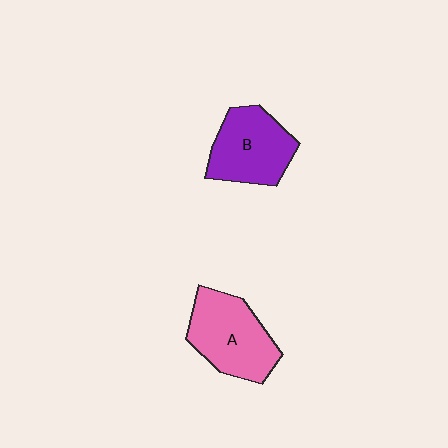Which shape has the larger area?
Shape A (pink).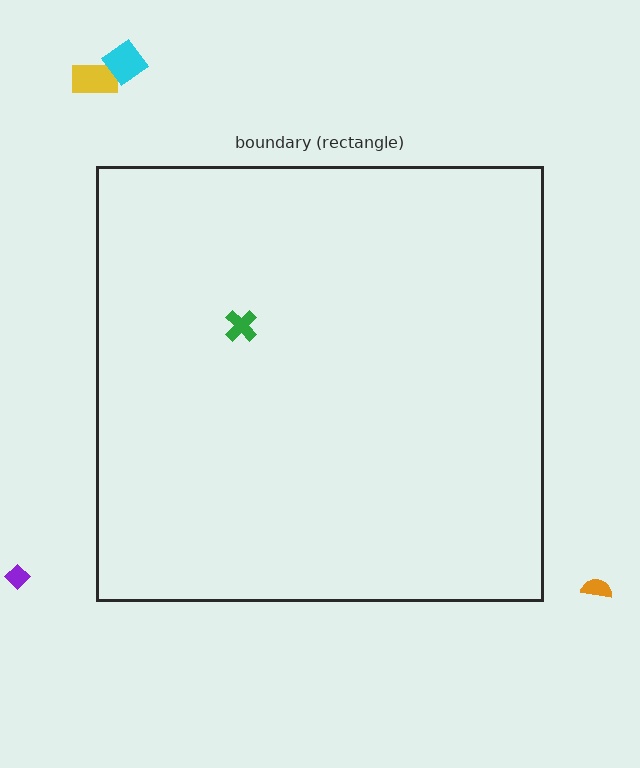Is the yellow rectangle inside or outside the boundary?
Outside.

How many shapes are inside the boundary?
1 inside, 4 outside.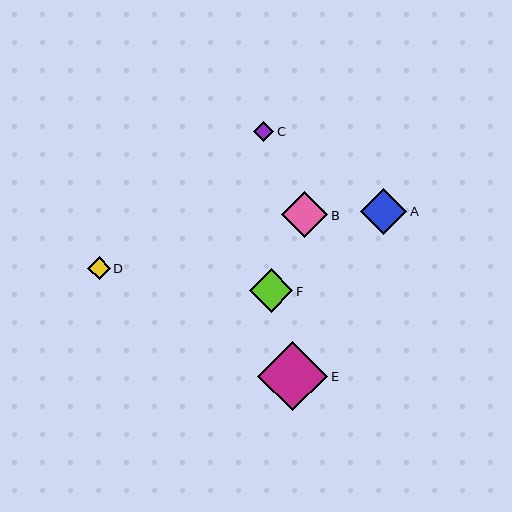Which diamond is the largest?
Diamond E is the largest with a size of approximately 70 pixels.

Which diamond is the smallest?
Diamond C is the smallest with a size of approximately 20 pixels.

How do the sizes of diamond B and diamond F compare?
Diamond B and diamond F are approximately the same size.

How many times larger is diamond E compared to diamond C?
Diamond E is approximately 3.5 times the size of diamond C.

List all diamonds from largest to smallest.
From largest to smallest: E, A, B, F, D, C.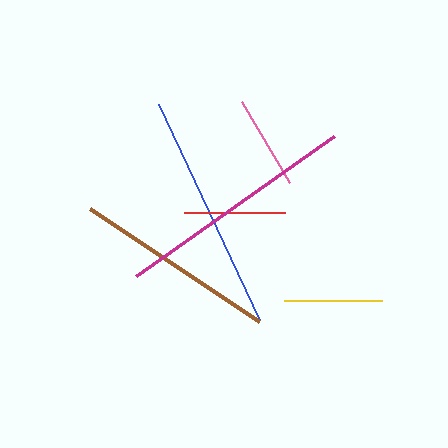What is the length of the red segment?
The red segment is approximately 100 pixels long.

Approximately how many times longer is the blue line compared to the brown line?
The blue line is approximately 1.2 times the length of the brown line.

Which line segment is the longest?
The magenta line is the longest at approximately 243 pixels.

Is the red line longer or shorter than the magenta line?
The magenta line is longer than the red line.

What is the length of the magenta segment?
The magenta segment is approximately 243 pixels long.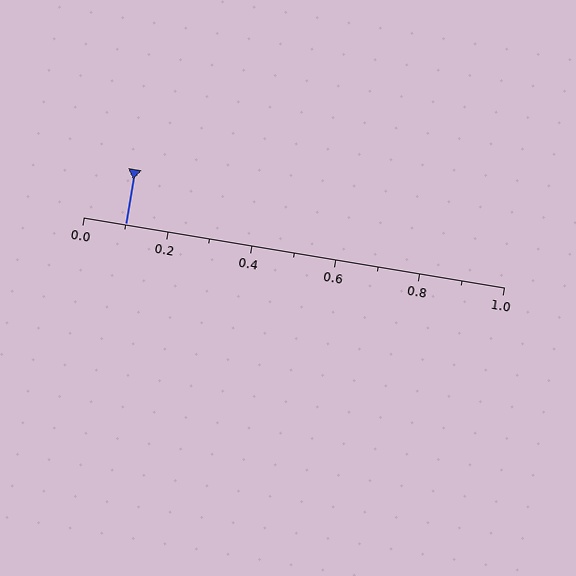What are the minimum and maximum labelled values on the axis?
The axis runs from 0.0 to 1.0.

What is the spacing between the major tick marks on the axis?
The major ticks are spaced 0.2 apart.